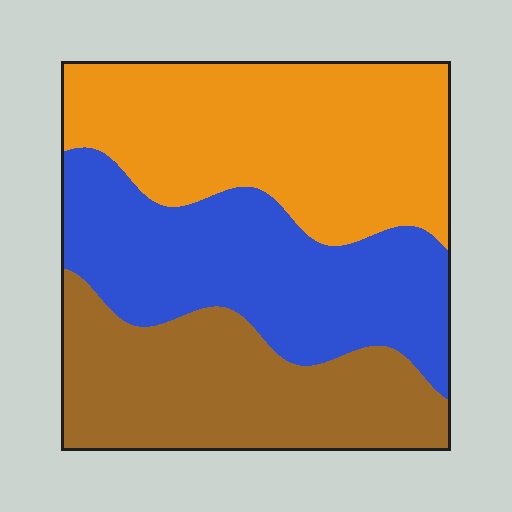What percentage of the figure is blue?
Blue covers 33% of the figure.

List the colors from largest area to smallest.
From largest to smallest: orange, blue, brown.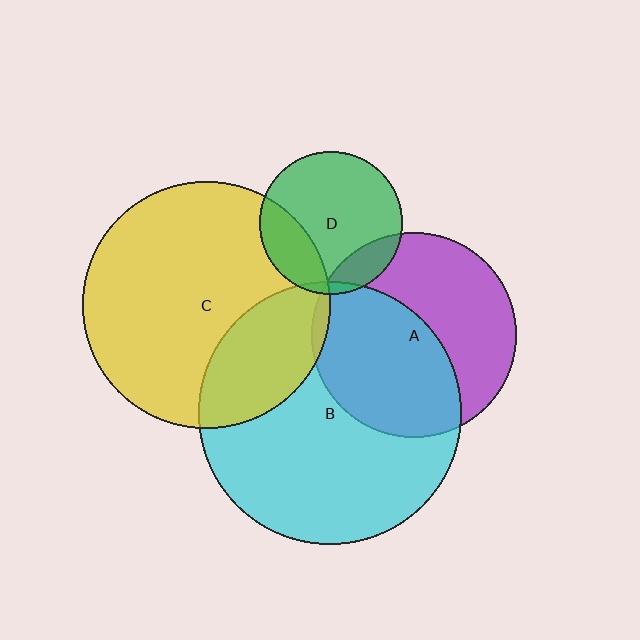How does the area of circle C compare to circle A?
Approximately 1.5 times.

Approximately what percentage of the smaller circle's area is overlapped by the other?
Approximately 5%.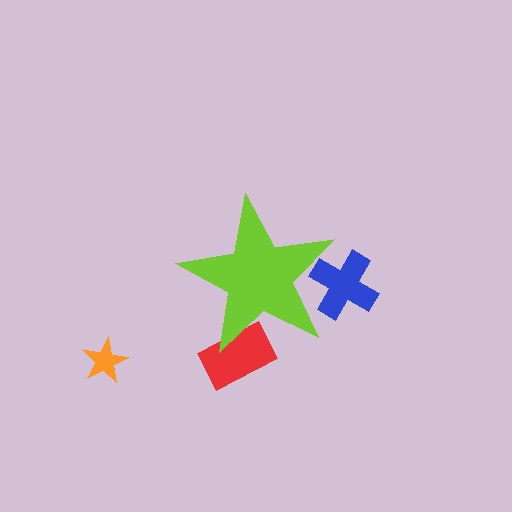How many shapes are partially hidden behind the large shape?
2 shapes are partially hidden.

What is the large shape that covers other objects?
A lime star.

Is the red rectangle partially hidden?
Yes, the red rectangle is partially hidden behind the lime star.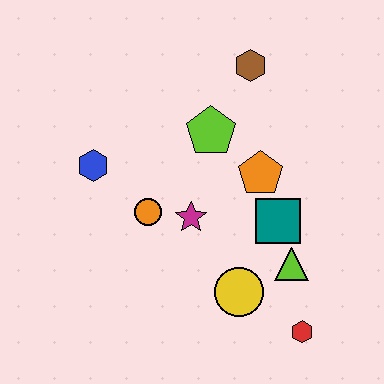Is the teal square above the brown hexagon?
No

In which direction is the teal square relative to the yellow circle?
The teal square is above the yellow circle.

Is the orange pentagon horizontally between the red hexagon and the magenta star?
Yes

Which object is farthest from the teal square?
The blue hexagon is farthest from the teal square.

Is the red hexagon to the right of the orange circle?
Yes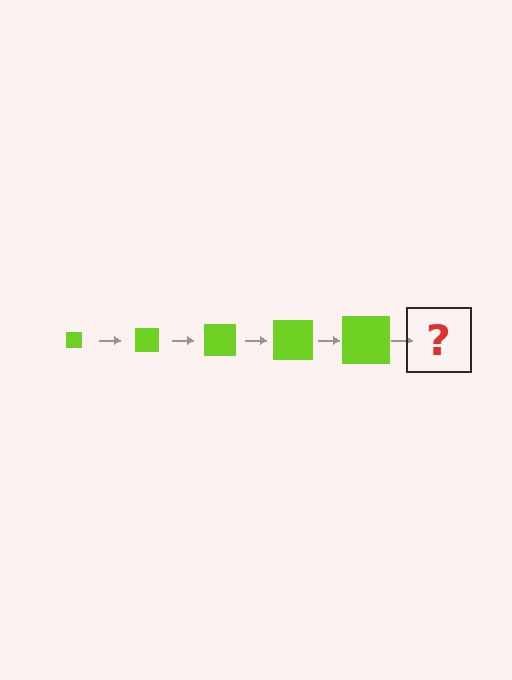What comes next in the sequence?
The next element should be a lime square, larger than the previous one.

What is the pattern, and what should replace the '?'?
The pattern is that the square gets progressively larger each step. The '?' should be a lime square, larger than the previous one.